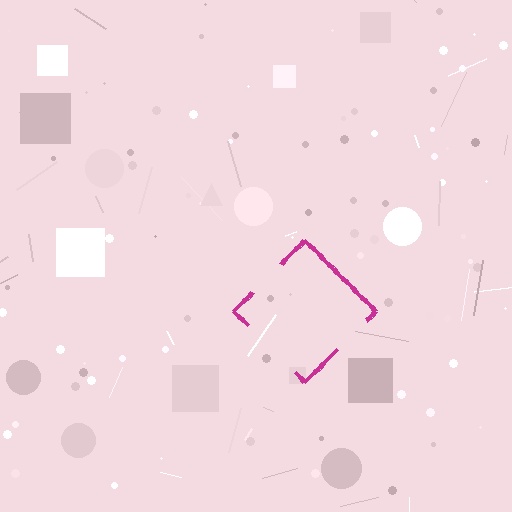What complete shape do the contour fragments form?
The contour fragments form a diamond.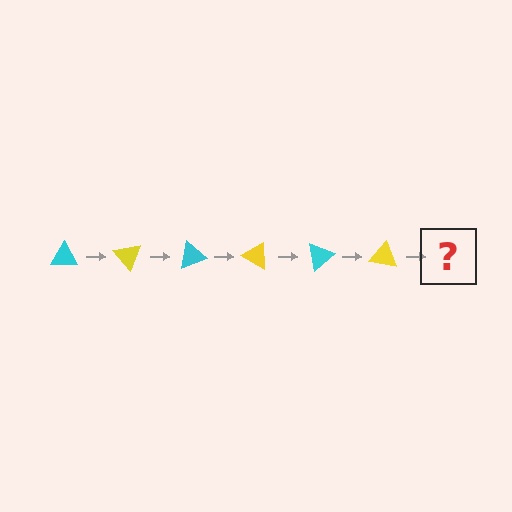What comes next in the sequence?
The next element should be a cyan triangle, rotated 300 degrees from the start.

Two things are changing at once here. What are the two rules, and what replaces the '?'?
The two rules are that it rotates 50 degrees each step and the color cycles through cyan and yellow. The '?' should be a cyan triangle, rotated 300 degrees from the start.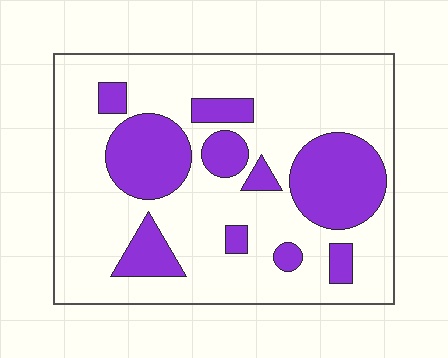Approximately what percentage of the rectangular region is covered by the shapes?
Approximately 25%.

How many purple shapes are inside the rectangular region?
10.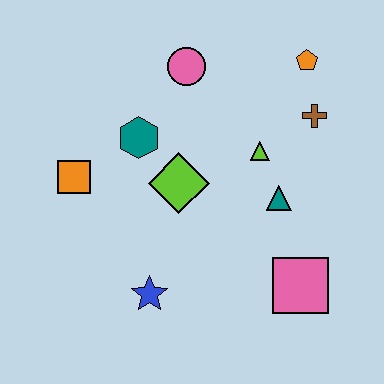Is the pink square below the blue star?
No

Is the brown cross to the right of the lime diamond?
Yes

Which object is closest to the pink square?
The teal triangle is closest to the pink square.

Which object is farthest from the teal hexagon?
The pink square is farthest from the teal hexagon.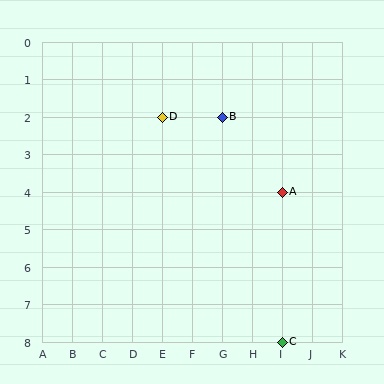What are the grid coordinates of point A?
Point A is at grid coordinates (I, 4).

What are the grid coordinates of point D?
Point D is at grid coordinates (E, 2).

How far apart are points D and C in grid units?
Points D and C are 4 columns and 6 rows apart (about 7.2 grid units diagonally).